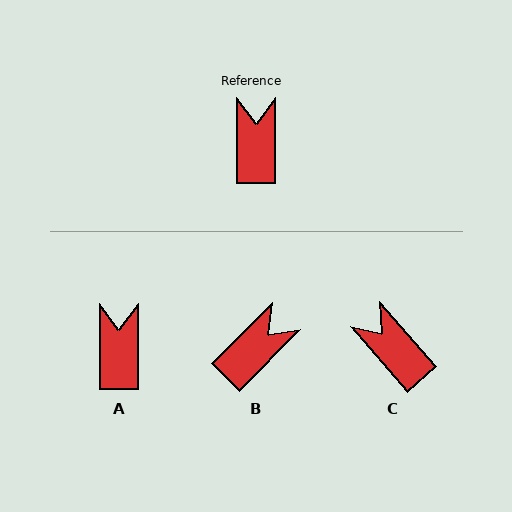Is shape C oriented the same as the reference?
No, it is off by about 41 degrees.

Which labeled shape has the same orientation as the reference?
A.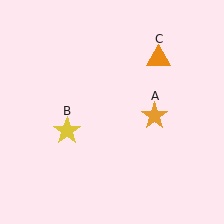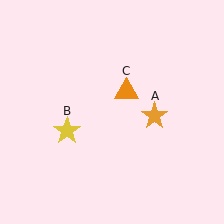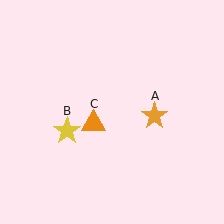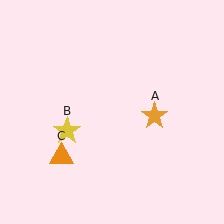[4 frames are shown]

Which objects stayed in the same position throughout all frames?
Orange star (object A) and yellow star (object B) remained stationary.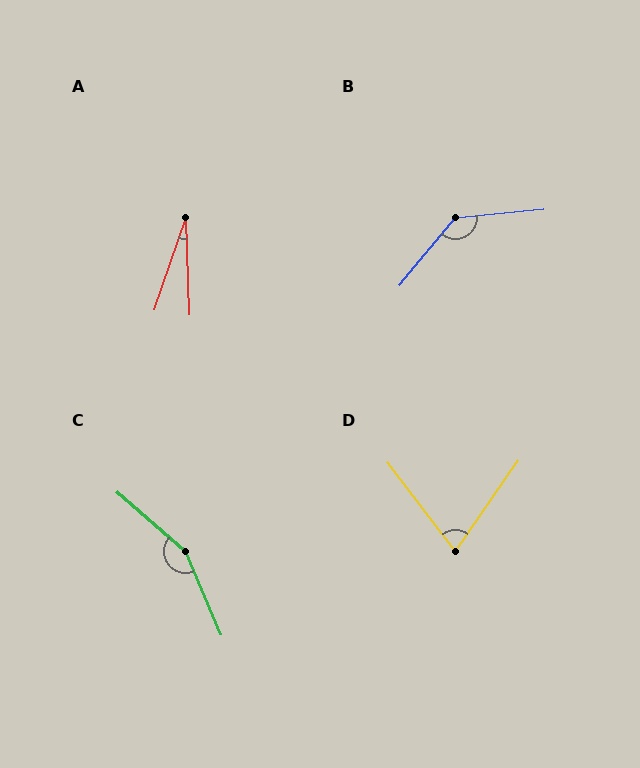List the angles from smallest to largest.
A (21°), D (72°), B (135°), C (155°).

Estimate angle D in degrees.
Approximately 72 degrees.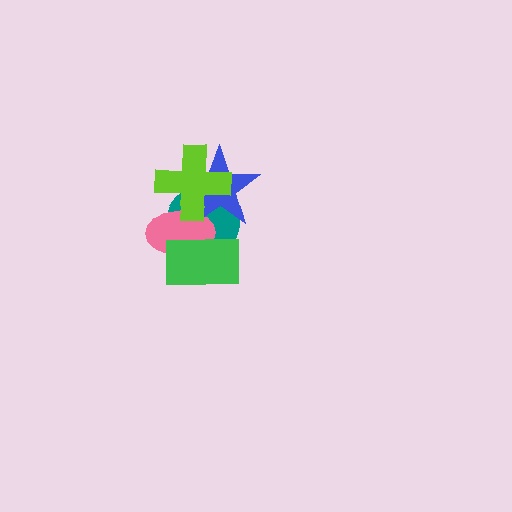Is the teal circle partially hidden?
Yes, it is partially covered by another shape.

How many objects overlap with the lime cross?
3 objects overlap with the lime cross.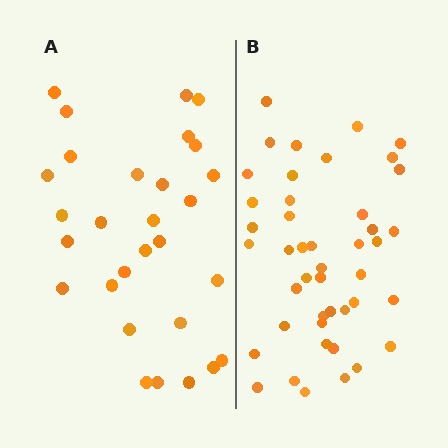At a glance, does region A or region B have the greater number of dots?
Region B (the right region) has more dots.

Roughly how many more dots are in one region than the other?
Region B has approximately 15 more dots than region A.